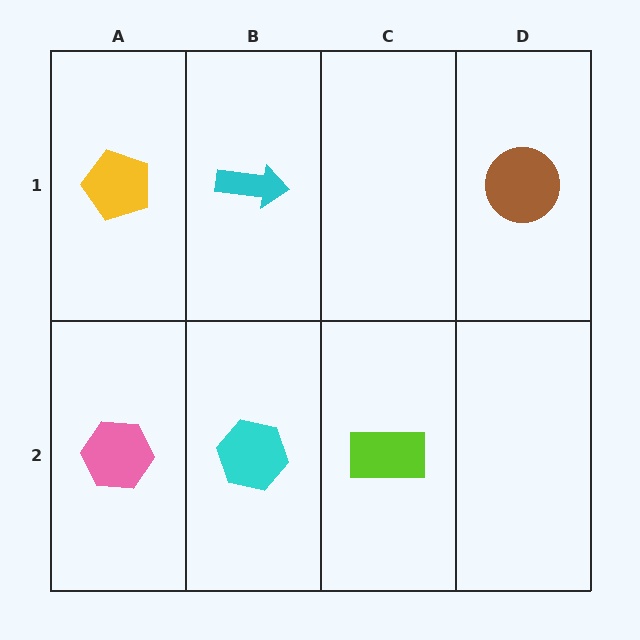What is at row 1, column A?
A yellow pentagon.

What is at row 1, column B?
A cyan arrow.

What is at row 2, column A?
A pink hexagon.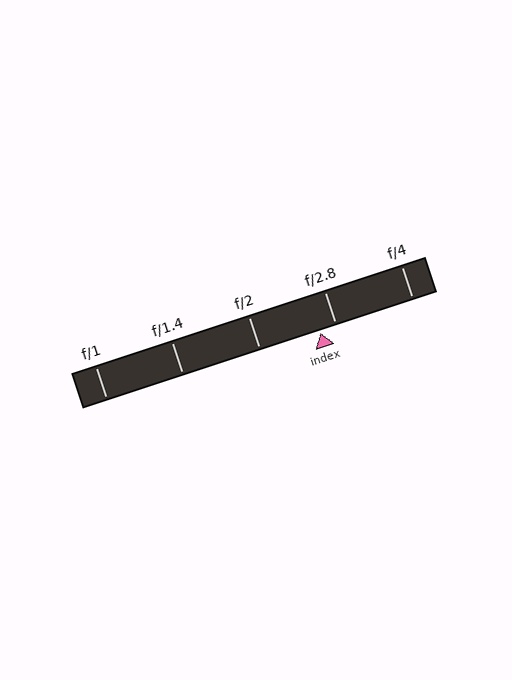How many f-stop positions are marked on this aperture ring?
There are 5 f-stop positions marked.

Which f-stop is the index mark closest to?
The index mark is closest to f/2.8.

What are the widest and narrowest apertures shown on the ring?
The widest aperture shown is f/1 and the narrowest is f/4.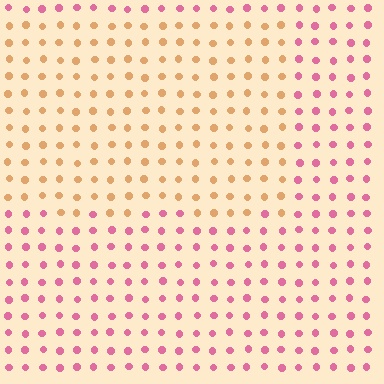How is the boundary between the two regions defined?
The boundary is defined purely by a slight shift in hue (about 56 degrees). Spacing, size, and orientation are identical on both sides.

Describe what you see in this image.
The image is filled with small pink elements in a uniform arrangement. A rectangle-shaped region is visible where the elements are tinted to a slightly different hue, forming a subtle color boundary.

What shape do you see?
I see a rectangle.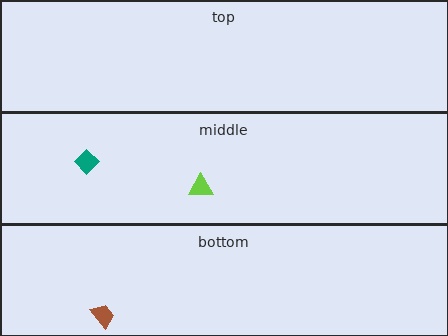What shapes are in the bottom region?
The brown trapezoid.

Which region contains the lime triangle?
The middle region.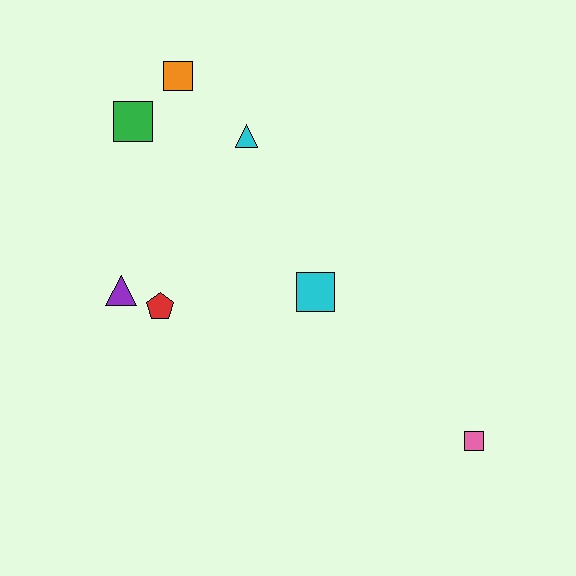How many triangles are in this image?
There are 2 triangles.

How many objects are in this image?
There are 7 objects.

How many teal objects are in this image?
There are no teal objects.